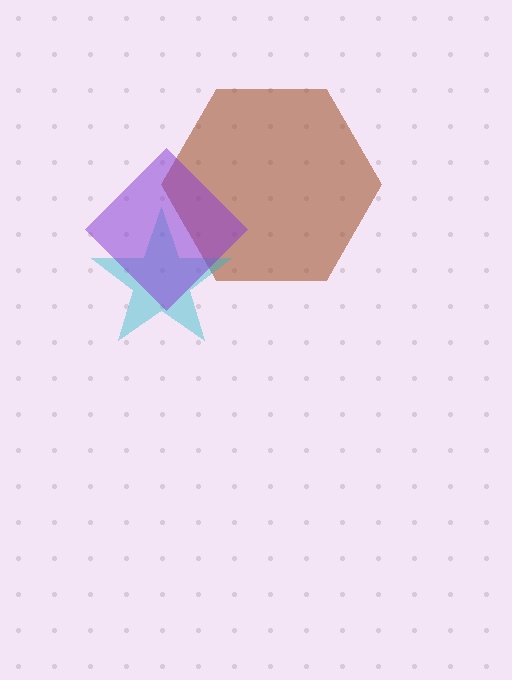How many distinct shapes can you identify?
There are 3 distinct shapes: a brown hexagon, a cyan star, a purple diamond.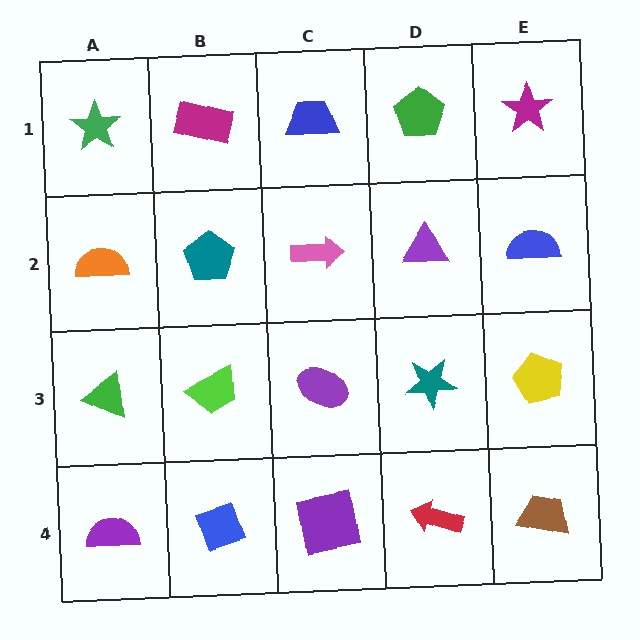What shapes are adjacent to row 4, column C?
A purple ellipse (row 3, column C), a blue diamond (row 4, column B), a red arrow (row 4, column D).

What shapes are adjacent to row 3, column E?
A blue semicircle (row 2, column E), a brown trapezoid (row 4, column E), a teal star (row 3, column D).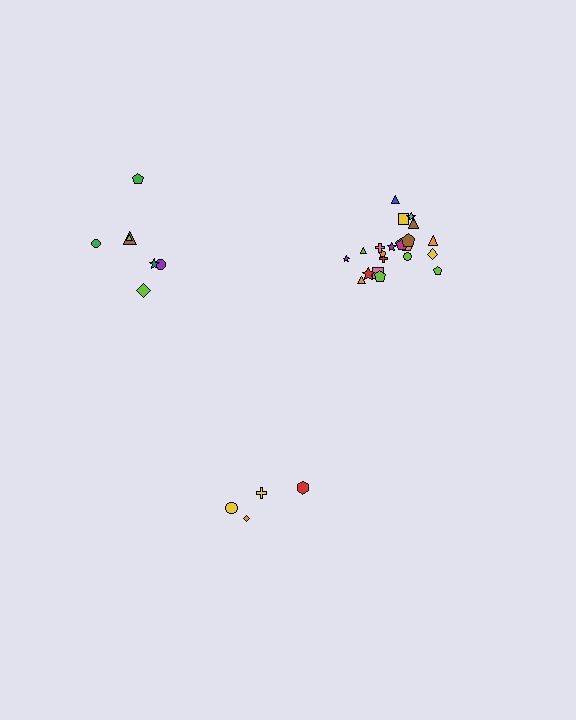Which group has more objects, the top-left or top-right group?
The top-right group.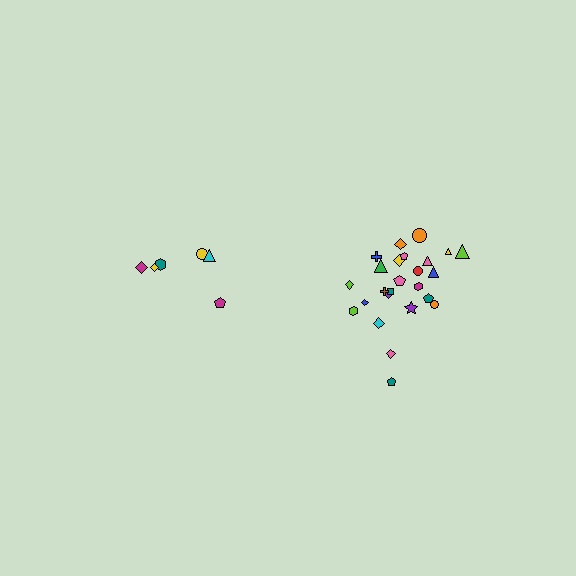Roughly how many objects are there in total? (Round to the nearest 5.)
Roughly 30 objects in total.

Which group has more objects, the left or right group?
The right group.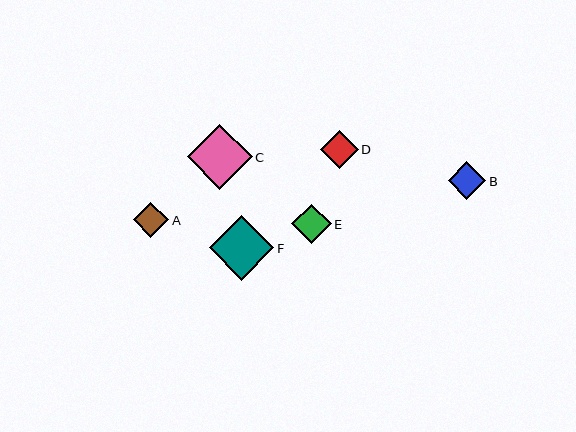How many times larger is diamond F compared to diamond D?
Diamond F is approximately 1.7 times the size of diamond D.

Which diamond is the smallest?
Diamond A is the smallest with a size of approximately 35 pixels.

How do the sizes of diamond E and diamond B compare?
Diamond E and diamond B are approximately the same size.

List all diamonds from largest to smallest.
From largest to smallest: C, F, E, D, B, A.